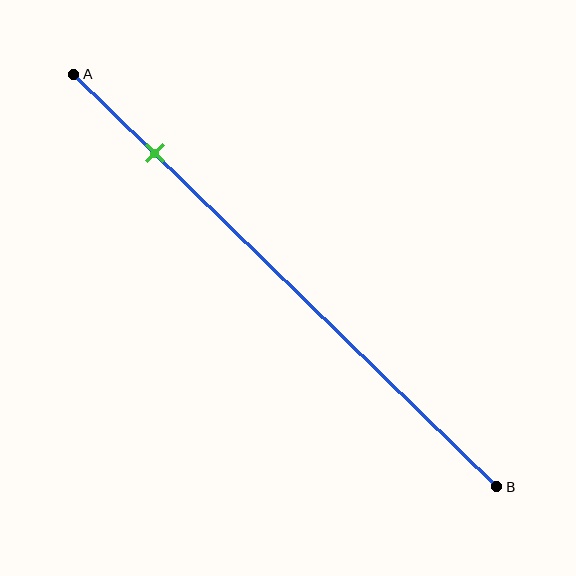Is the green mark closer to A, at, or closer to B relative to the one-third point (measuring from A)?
The green mark is closer to point A than the one-third point of segment AB.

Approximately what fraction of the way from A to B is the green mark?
The green mark is approximately 20% of the way from A to B.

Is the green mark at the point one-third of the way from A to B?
No, the mark is at about 20% from A, not at the 33% one-third point.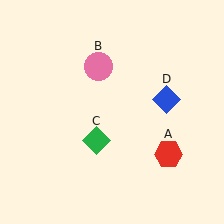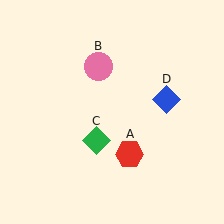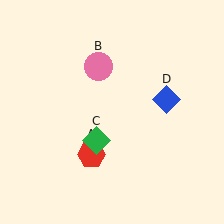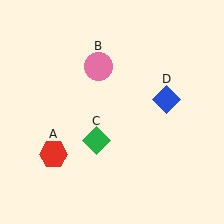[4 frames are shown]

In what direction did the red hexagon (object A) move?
The red hexagon (object A) moved left.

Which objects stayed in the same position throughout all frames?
Pink circle (object B) and green diamond (object C) and blue diamond (object D) remained stationary.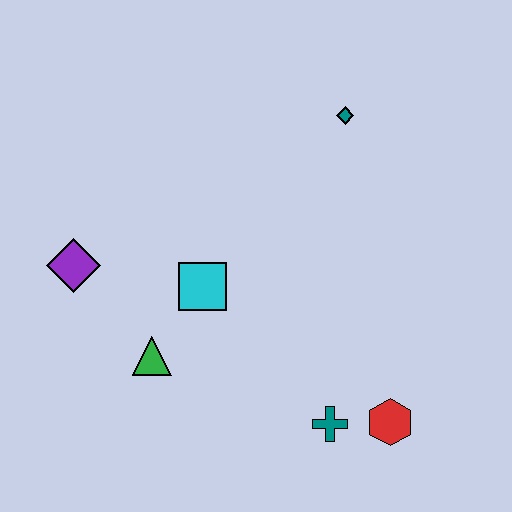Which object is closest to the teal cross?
The red hexagon is closest to the teal cross.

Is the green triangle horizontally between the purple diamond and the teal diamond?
Yes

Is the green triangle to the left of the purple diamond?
No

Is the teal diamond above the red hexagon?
Yes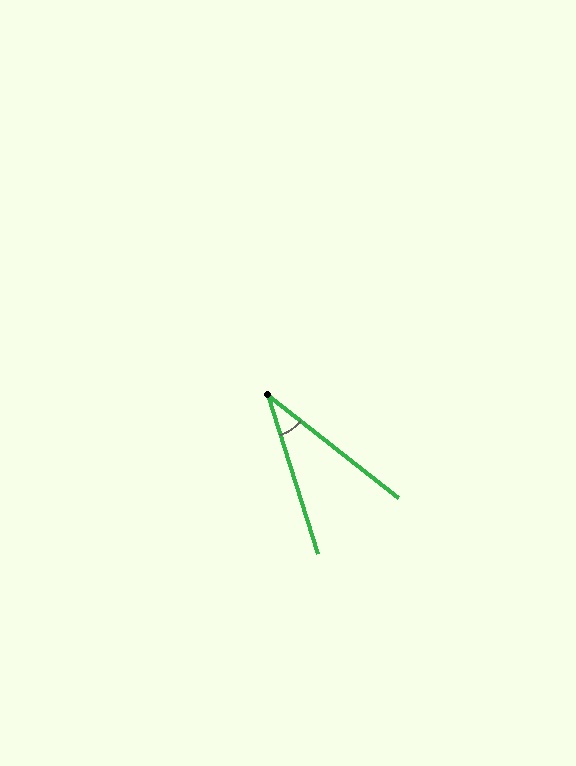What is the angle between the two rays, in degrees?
Approximately 34 degrees.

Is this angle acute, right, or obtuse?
It is acute.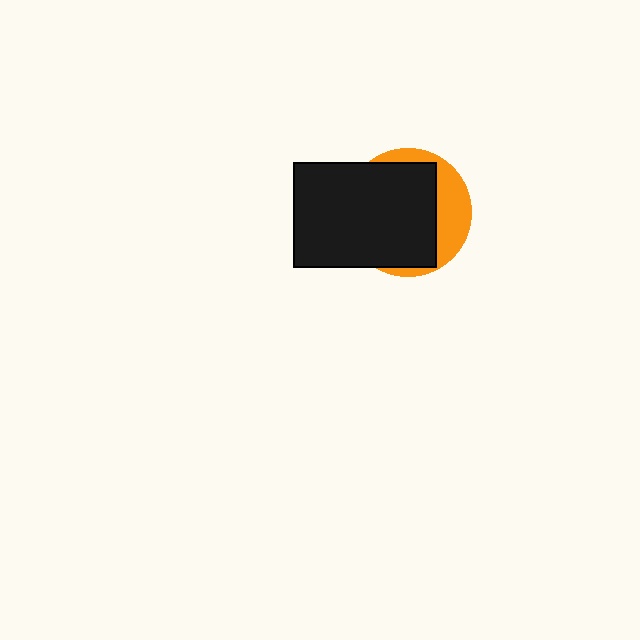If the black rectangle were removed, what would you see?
You would see the complete orange circle.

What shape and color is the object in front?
The object in front is a black rectangle.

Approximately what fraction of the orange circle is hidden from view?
Roughly 70% of the orange circle is hidden behind the black rectangle.